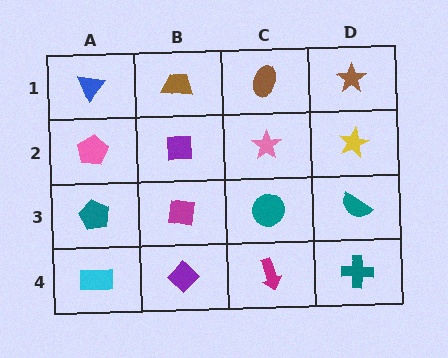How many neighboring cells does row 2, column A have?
3.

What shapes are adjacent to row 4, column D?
A teal semicircle (row 3, column D), a magenta arrow (row 4, column C).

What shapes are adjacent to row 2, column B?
A brown trapezoid (row 1, column B), a magenta square (row 3, column B), a pink pentagon (row 2, column A), a pink star (row 2, column C).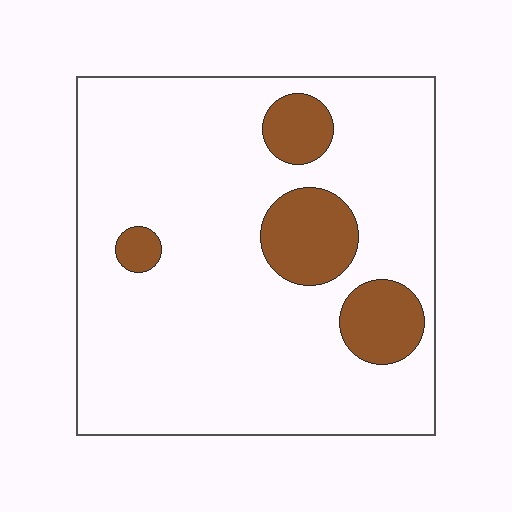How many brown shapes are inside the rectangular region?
4.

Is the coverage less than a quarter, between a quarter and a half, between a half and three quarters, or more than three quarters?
Less than a quarter.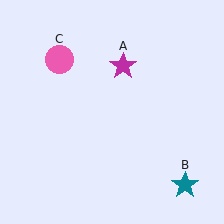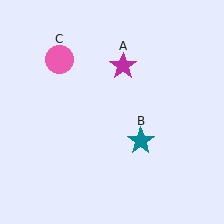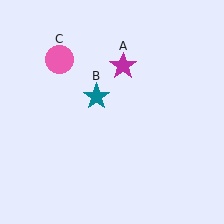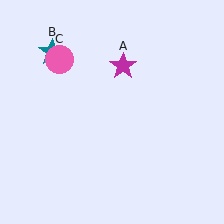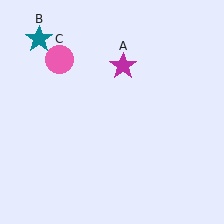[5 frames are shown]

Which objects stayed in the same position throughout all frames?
Magenta star (object A) and pink circle (object C) remained stationary.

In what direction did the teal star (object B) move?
The teal star (object B) moved up and to the left.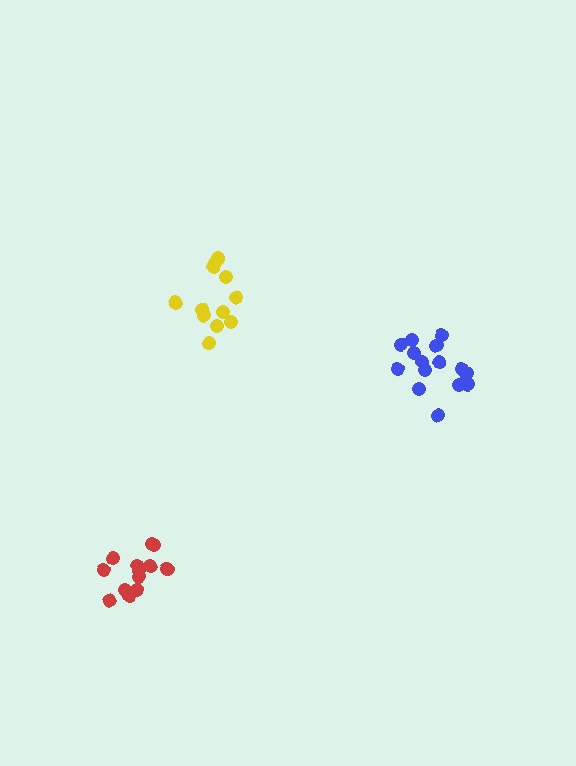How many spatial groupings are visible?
There are 3 spatial groupings.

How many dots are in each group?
Group 1: 13 dots, Group 2: 15 dots, Group 3: 12 dots (40 total).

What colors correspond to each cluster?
The clusters are colored: red, blue, yellow.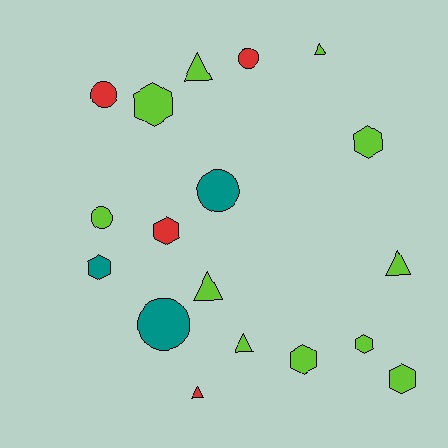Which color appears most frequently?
Lime, with 11 objects.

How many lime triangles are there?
There are 5 lime triangles.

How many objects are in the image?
There are 18 objects.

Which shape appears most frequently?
Hexagon, with 7 objects.